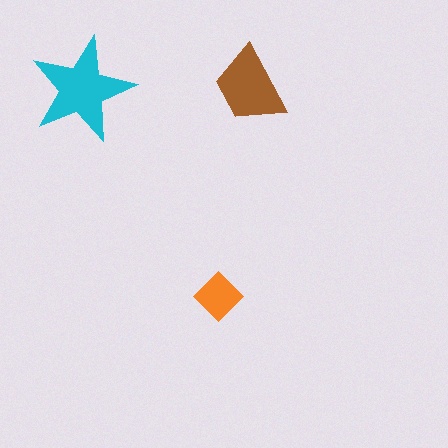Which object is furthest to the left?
The cyan star is leftmost.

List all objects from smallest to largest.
The orange diamond, the brown trapezoid, the cyan star.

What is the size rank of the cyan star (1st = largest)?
1st.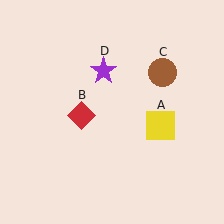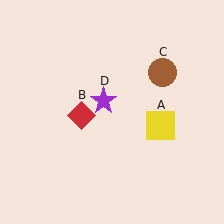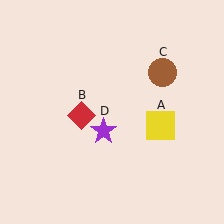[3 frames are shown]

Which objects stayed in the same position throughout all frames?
Yellow square (object A) and red diamond (object B) and brown circle (object C) remained stationary.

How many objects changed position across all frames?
1 object changed position: purple star (object D).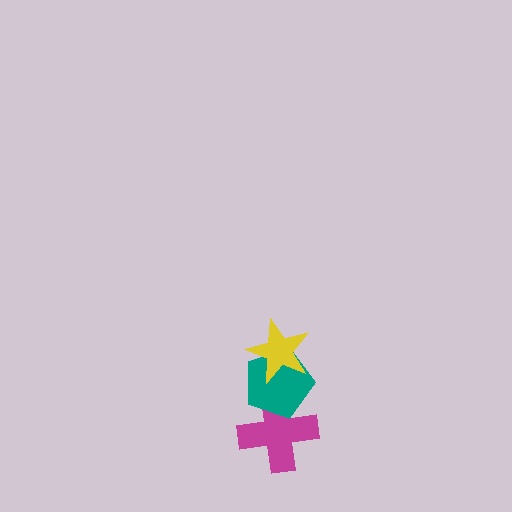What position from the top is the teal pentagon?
The teal pentagon is 2nd from the top.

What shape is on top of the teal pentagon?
The yellow star is on top of the teal pentagon.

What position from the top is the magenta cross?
The magenta cross is 3rd from the top.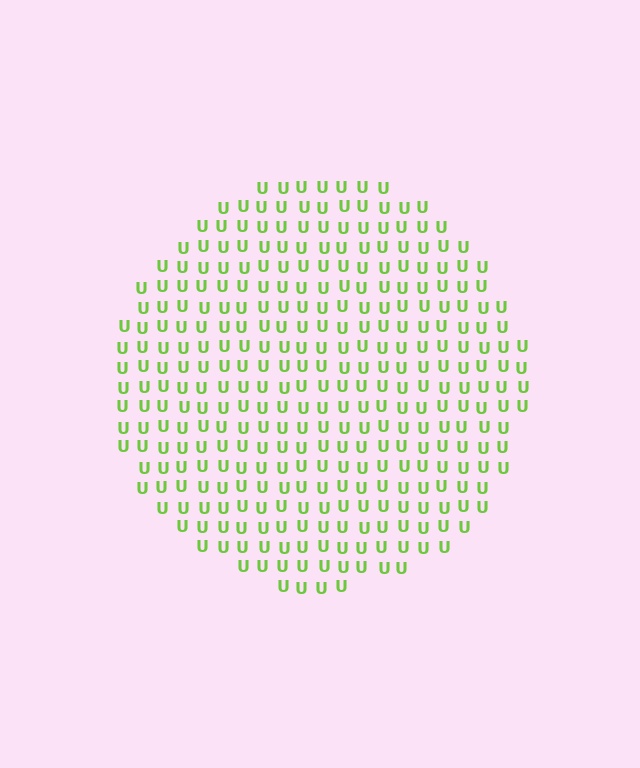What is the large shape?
The large shape is a circle.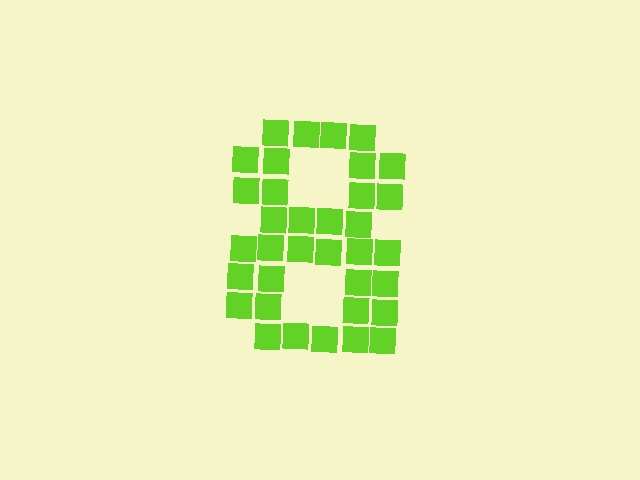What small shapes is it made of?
It is made of small squares.